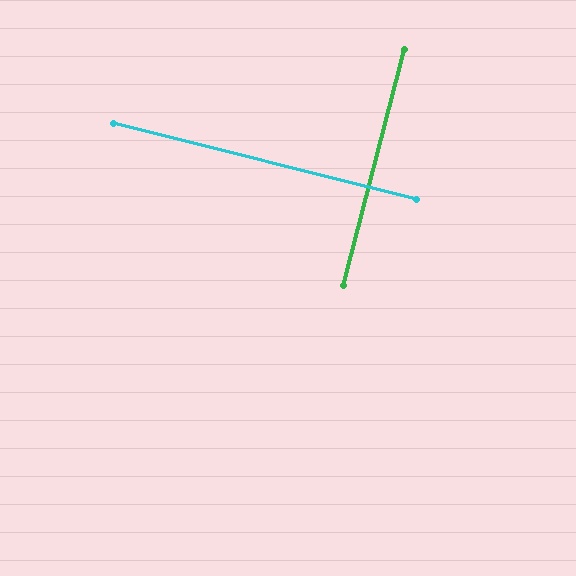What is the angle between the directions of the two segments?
Approximately 90 degrees.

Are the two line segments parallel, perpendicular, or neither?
Perpendicular — they meet at approximately 90°.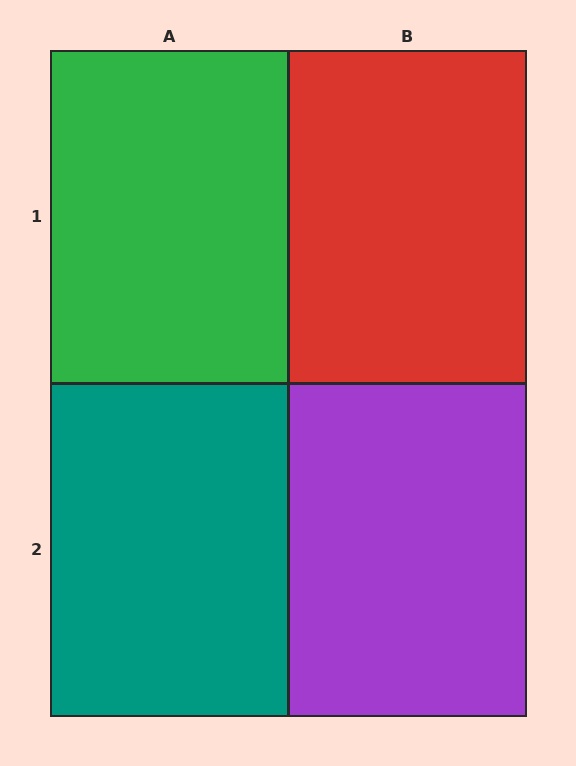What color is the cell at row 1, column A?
Green.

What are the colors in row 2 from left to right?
Teal, purple.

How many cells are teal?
1 cell is teal.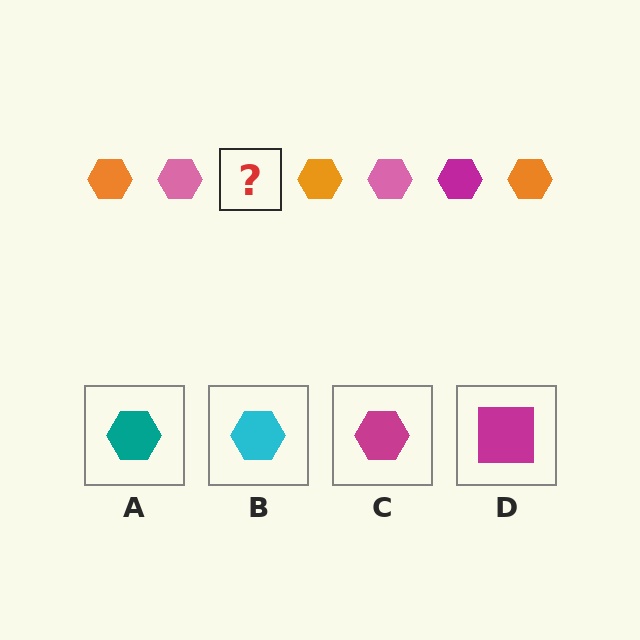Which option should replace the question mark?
Option C.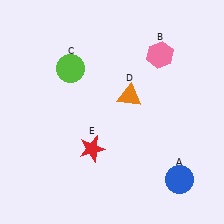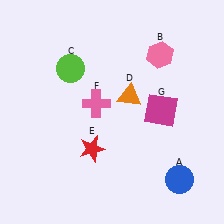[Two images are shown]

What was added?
A pink cross (F), a magenta square (G) were added in Image 2.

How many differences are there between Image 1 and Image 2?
There are 2 differences between the two images.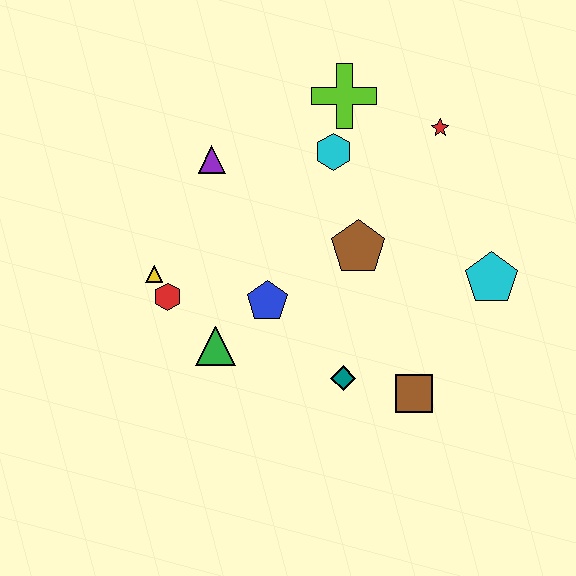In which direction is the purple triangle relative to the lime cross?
The purple triangle is to the left of the lime cross.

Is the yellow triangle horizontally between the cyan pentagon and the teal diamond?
No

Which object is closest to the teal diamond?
The brown square is closest to the teal diamond.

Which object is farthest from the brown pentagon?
The yellow triangle is farthest from the brown pentagon.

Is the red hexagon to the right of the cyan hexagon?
No